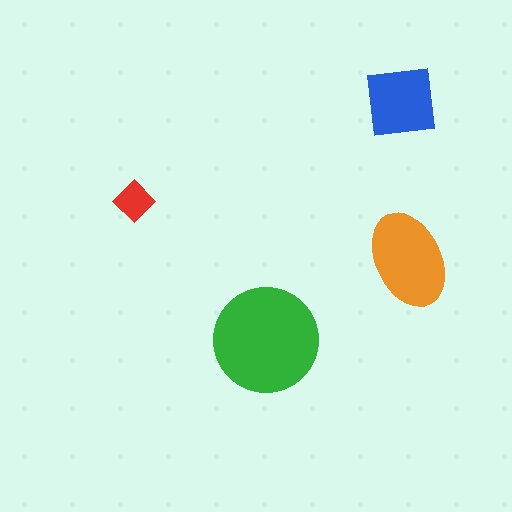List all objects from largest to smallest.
The green circle, the orange ellipse, the blue square, the red diamond.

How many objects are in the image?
There are 4 objects in the image.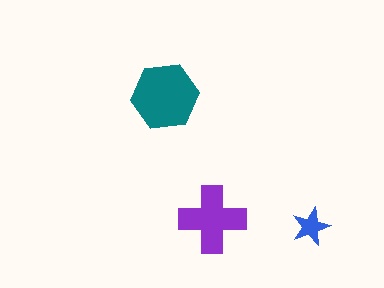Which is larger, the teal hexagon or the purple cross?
The teal hexagon.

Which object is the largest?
The teal hexagon.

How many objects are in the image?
There are 3 objects in the image.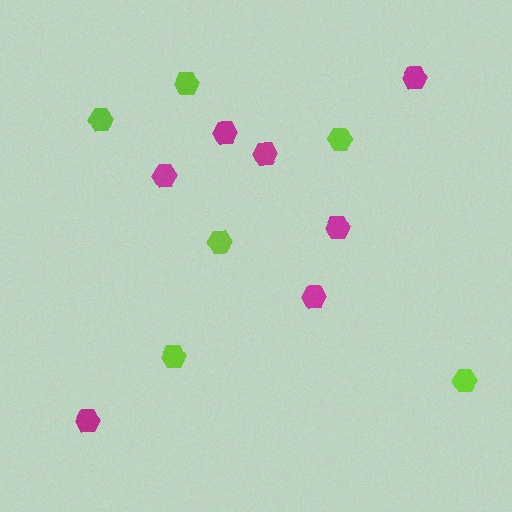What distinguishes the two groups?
There are 2 groups: one group of magenta hexagons (7) and one group of lime hexagons (6).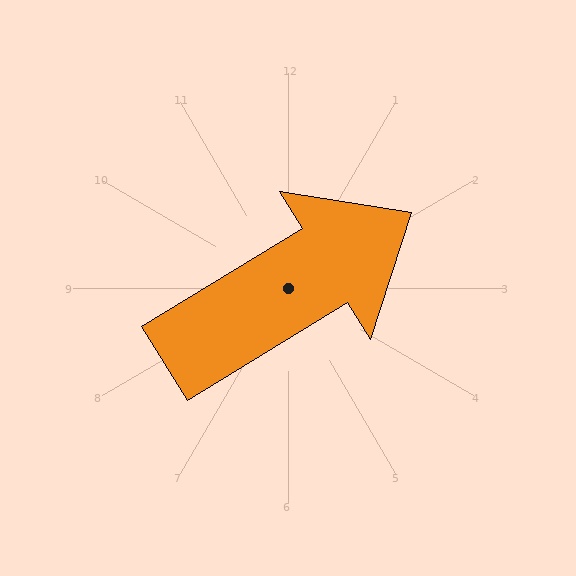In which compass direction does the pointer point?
Northeast.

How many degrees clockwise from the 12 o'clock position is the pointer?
Approximately 59 degrees.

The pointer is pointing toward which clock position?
Roughly 2 o'clock.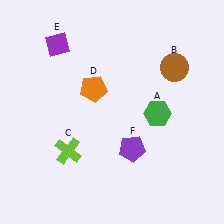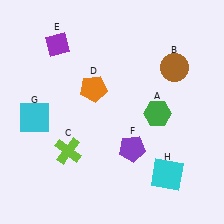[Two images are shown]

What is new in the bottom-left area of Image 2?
A cyan square (G) was added in the bottom-left area of Image 2.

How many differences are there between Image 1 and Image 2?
There are 2 differences between the two images.